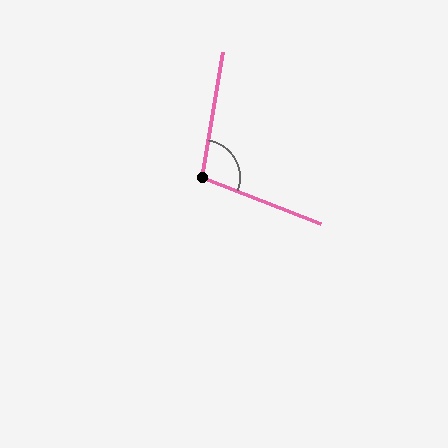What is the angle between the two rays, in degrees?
Approximately 101 degrees.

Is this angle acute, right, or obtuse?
It is obtuse.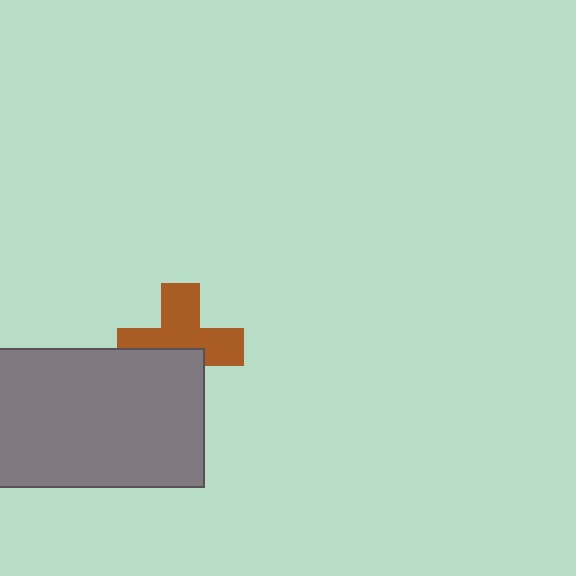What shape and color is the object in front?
The object in front is a gray rectangle.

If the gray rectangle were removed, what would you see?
You would see the complete brown cross.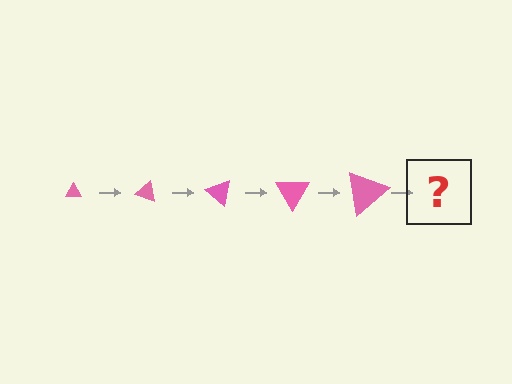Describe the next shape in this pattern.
It should be a triangle, larger than the previous one and rotated 100 degrees from the start.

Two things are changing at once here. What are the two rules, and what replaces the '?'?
The two rules are that the triangle grows larger each step and it rotates 20 degrees each step. The '?' should be a triangle, larger than the previous one and rotated 100 degrees from the start.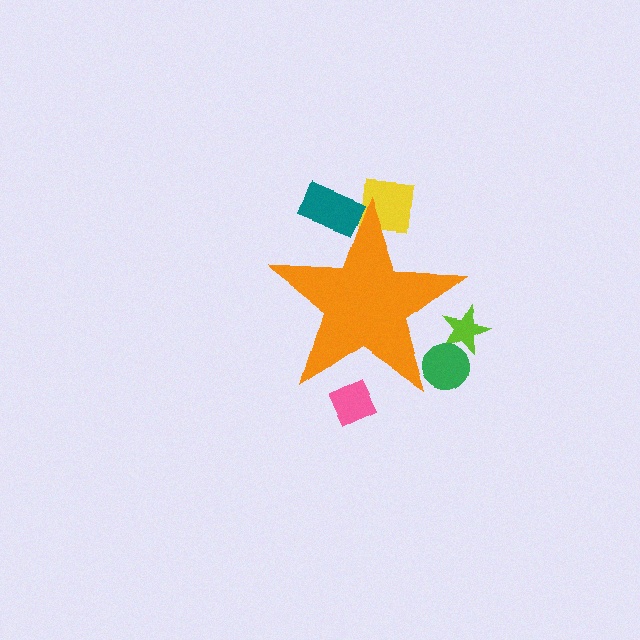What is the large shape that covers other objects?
An orange star.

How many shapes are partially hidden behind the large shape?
5 shapes are partially hidden.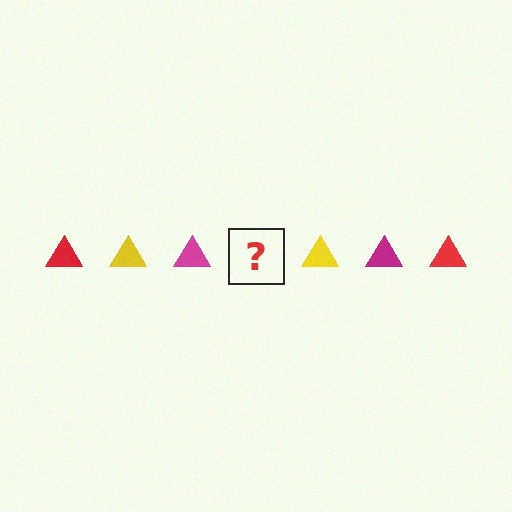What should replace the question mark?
The question mark should be replaced with a red triangle.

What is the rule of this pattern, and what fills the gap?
The rule is that the pattern cycles through red, yellow, magenta triangles. The gap should be filled with a red triangle.